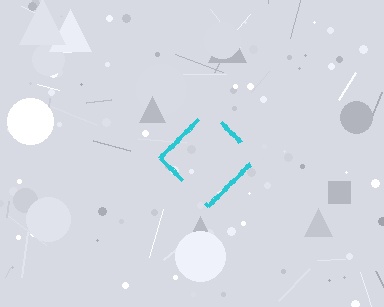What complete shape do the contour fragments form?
The contour fragments form a diamond.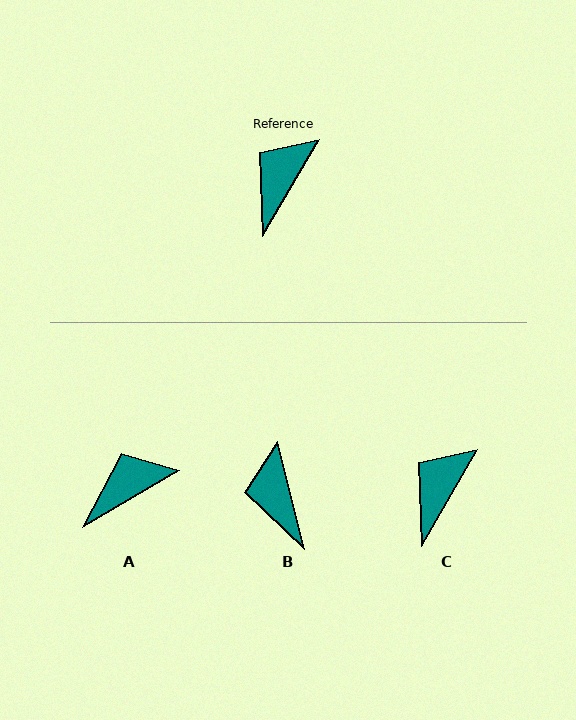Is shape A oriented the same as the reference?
No, it is off by about 30 degrees.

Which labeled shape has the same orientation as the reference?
C.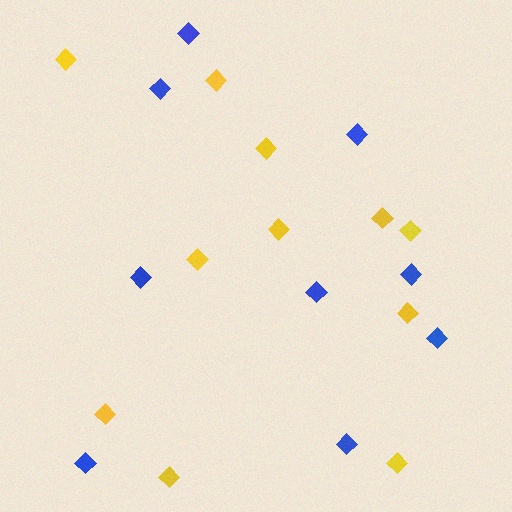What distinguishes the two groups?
There are 2 groups: one group of yellow diamonds (11) and one group of blue diamonds (9).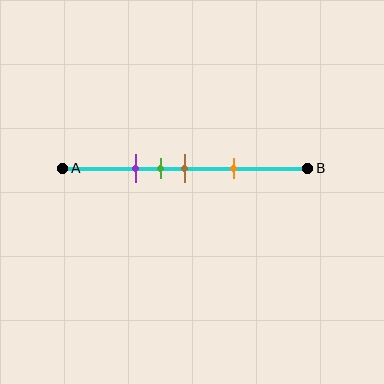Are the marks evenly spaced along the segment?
No, the marks are not evenly spaced.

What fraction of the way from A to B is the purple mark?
The purple mark is approximately 30% (0.3) of the way from A to B.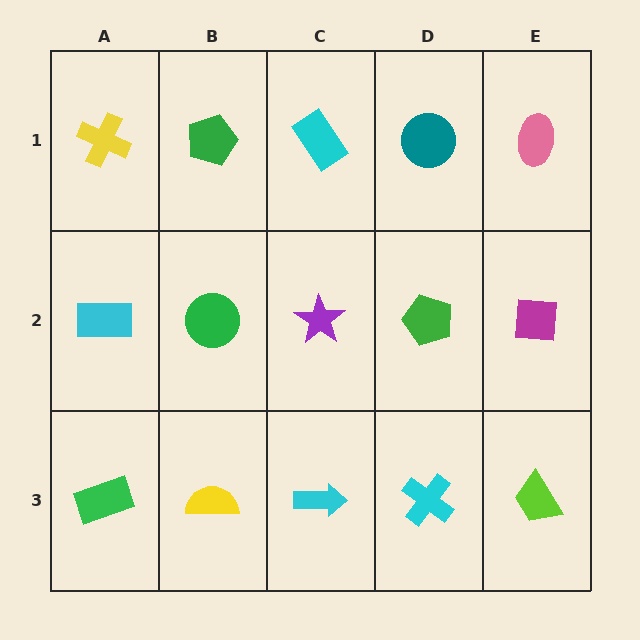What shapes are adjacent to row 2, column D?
A teal circle (row 1, column D), a cyan cross (row 3, column D), a purple star (row 2, column C), a magenta square (row 2, column E).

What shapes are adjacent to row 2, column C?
A cyan rectangle (row 1, column C), a cyan arrow (row 3, column C), a green circle (row 2, column B), a green pentagon (row 2, column D).